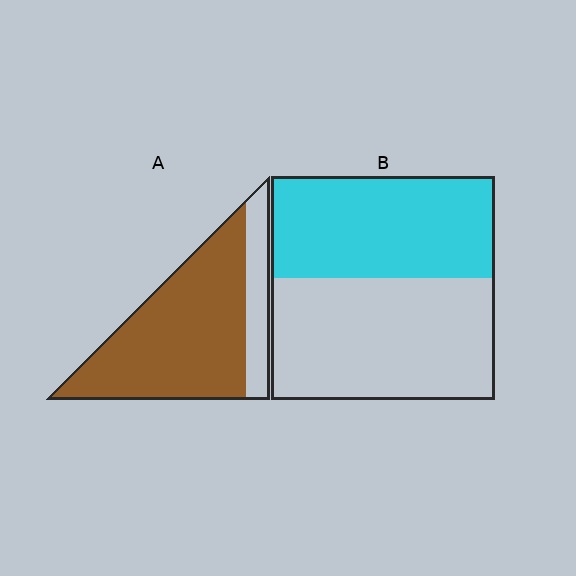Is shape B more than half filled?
No.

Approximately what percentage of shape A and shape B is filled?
A is approximately 80% and B is approximately 45%.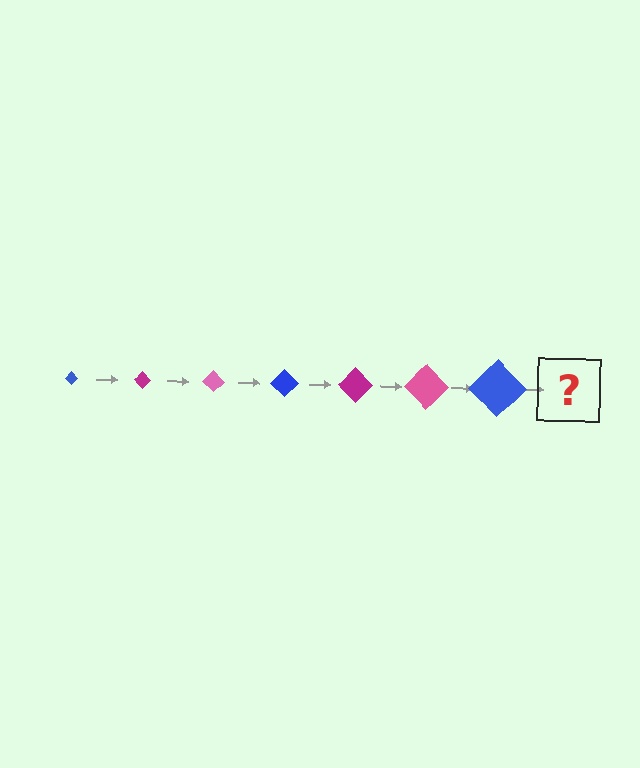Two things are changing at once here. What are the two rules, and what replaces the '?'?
The two rules are that the diamond grows larger each step and the color cycles through blue, magenta, and pink. The '?' should be a magenta diamond, larger than the previous one.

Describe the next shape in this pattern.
It should be a magenta diamond, larger than the previous one.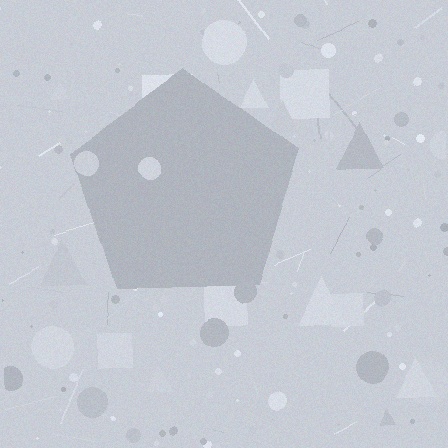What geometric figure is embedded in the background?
A pentagon is embedded in the background.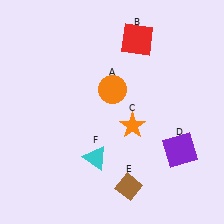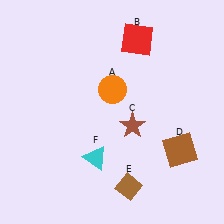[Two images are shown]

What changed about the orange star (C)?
In Image 1, C is orange. In Image 2, it changed to brown.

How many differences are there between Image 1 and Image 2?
There are 2 differences between the two images.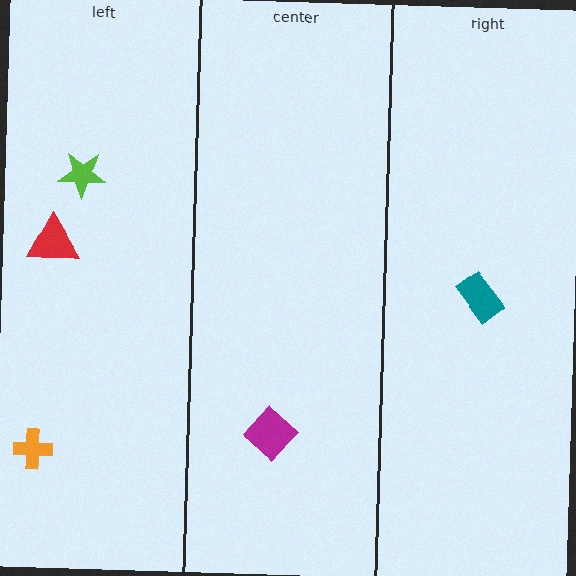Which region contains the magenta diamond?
The center region.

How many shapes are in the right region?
1.